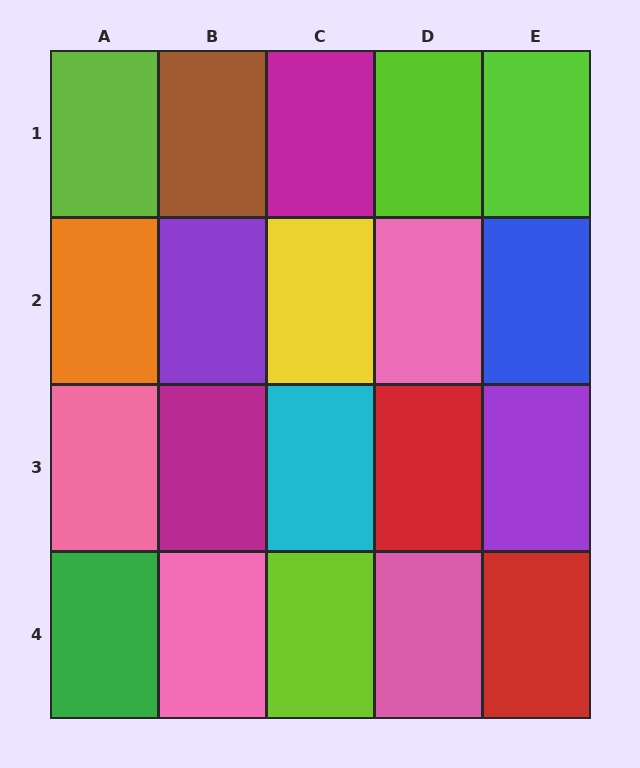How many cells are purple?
2 cells are purple.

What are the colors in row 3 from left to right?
Pink, magenta, cyan, red, purple.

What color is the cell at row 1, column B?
Brown.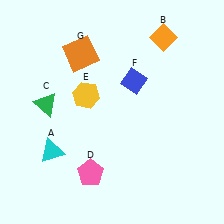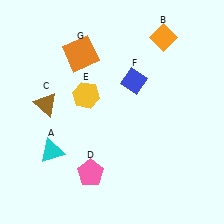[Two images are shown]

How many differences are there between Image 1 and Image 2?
There is 1 difference between the two images.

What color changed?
The triangle (C) changed from green in Image 1 to brown in Image 2.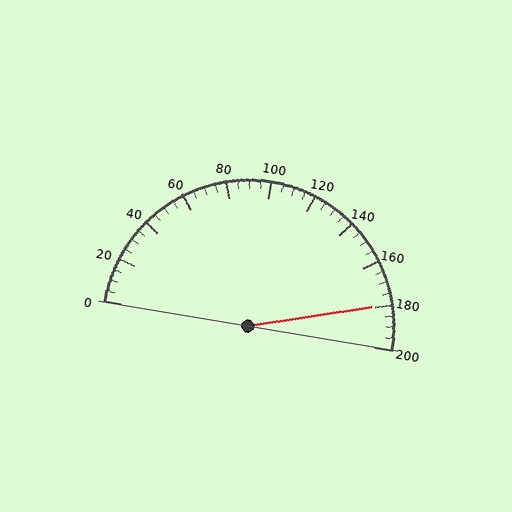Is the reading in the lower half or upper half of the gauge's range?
The reading is in the upper half of the range (0 to 200).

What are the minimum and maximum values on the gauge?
The gauge ranges from 0 to 200.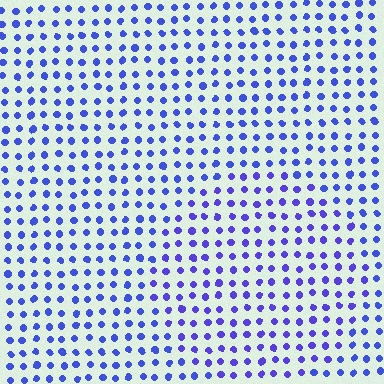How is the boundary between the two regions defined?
The boundary is defined purely by a slight shift in hue (about 17 degrees). Spacing, size, and orientation are identical on both sides.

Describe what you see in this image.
The image is filled with small blue elements in a uniform arrangement. A circle-shaped region is visible where the elements are tinted to a slightly different hue, forming a subtle color boundary.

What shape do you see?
I see a circle.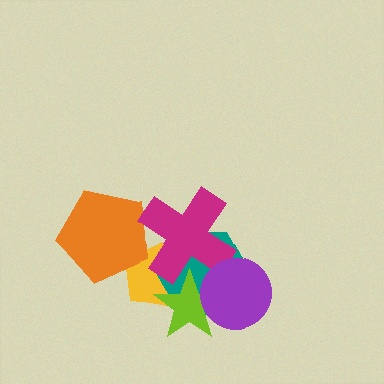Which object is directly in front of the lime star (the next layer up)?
The magenta cross is directly in front of the lime star.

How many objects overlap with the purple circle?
3 objects overlap with the purple circle.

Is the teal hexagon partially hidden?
Yes, it is partially covered by another shape.